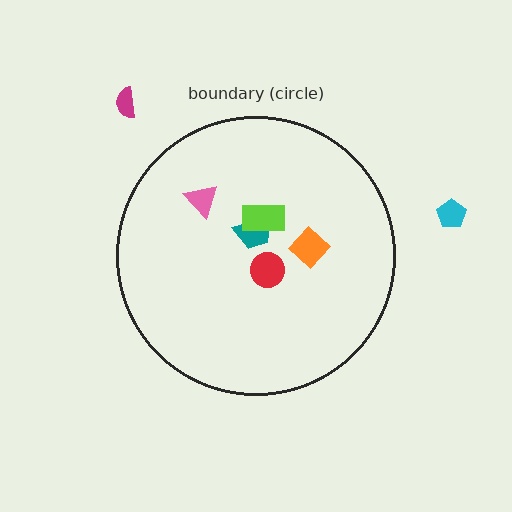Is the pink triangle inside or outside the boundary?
Inside.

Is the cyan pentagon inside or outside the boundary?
Outside.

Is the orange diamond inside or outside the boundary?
Inside.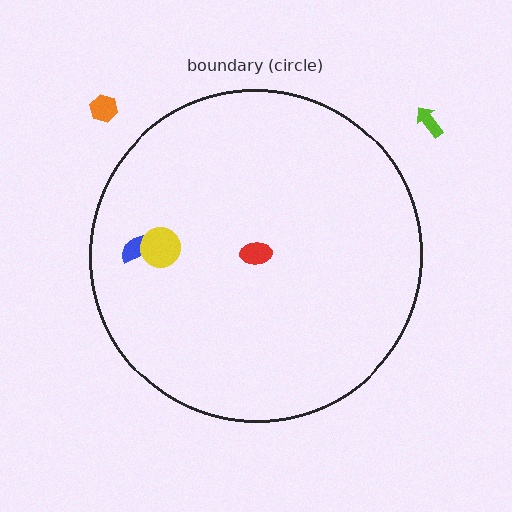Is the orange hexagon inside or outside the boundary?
Outside.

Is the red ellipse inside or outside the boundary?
Inside.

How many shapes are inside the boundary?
3 inside, 2 outside.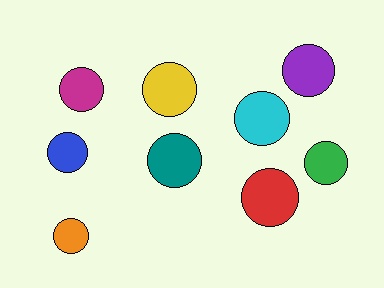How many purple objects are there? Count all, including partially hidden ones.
There is 1 purple object.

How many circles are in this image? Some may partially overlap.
There are 9 circles.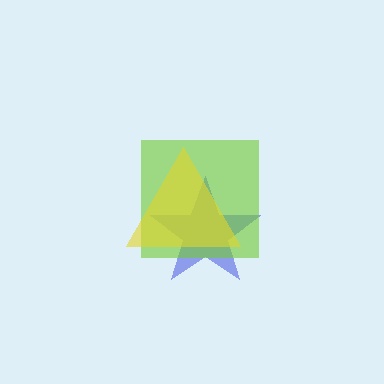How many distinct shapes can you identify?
There are 3 distinct shapes: a blue star, a lime square, a yellow triangle.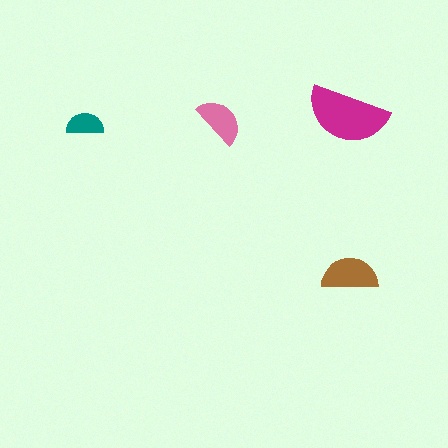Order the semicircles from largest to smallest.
the magenta one, the brown one, the pink one, the teal one.